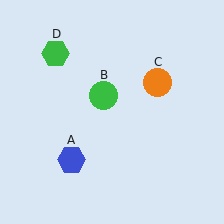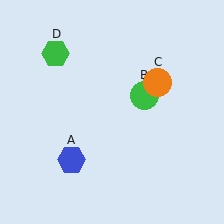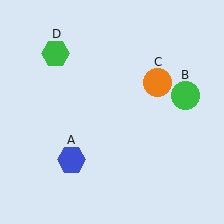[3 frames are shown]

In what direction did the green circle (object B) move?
The green circle (object B) moved right.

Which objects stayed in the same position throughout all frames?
Blue hexagon (object A) and orange circle (object C) and green hexagon (object D) remained stationary.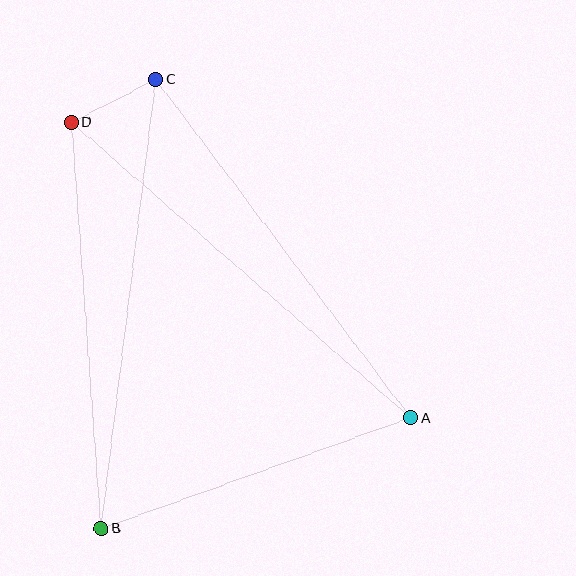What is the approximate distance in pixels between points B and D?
The distance between B and D is approximately 407 pixels.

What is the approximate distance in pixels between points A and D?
The distance between A and D is approximately 450 pixels.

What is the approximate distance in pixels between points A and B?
The distance between A and B is approximately 329 pixels.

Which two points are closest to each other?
Points C and D are closest to each other.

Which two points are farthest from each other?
Points B and C are farthest from each other.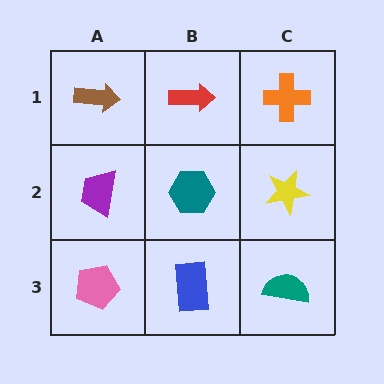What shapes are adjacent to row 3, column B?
A teal hexagon (row 2, column B), a pink pentagon (row 3, column A), a teal semicircle (row 3, column C).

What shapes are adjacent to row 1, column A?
A purple trapezoid (row 2, column A), a red arrow (row 1, column B).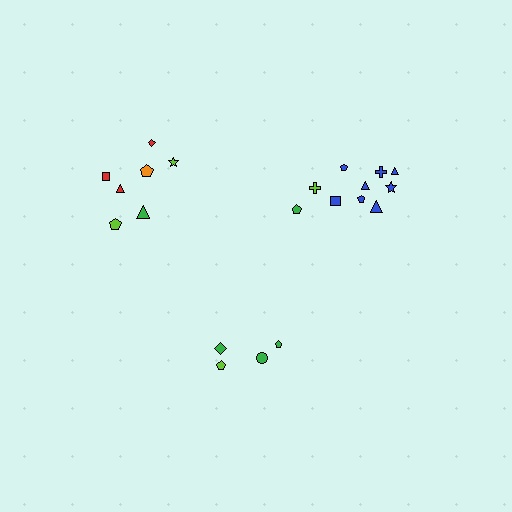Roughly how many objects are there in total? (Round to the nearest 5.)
Roughly 20 objects in total.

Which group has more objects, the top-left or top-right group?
The top-right group.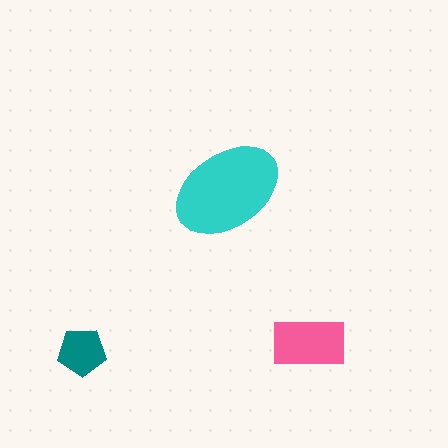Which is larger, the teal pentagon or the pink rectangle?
The pink rectangle.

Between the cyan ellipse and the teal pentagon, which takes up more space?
The cyan ellipse.